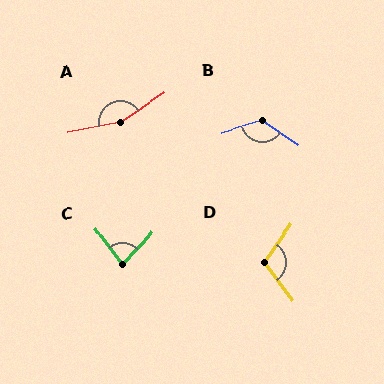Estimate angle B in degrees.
Approximately 127 degrees.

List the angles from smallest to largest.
C (82°), D (109°), B (127°), A (157°).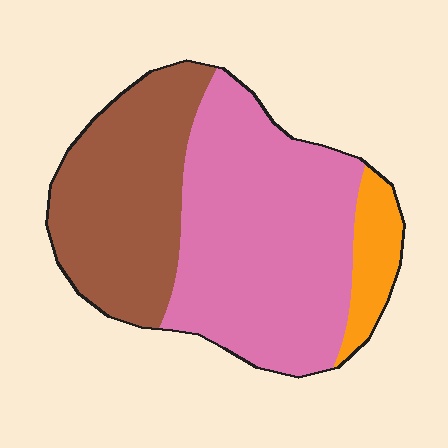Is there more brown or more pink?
Pink.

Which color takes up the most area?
Pink, at roughly 55%.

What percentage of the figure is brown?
Brown covers roughly 35% of the figure.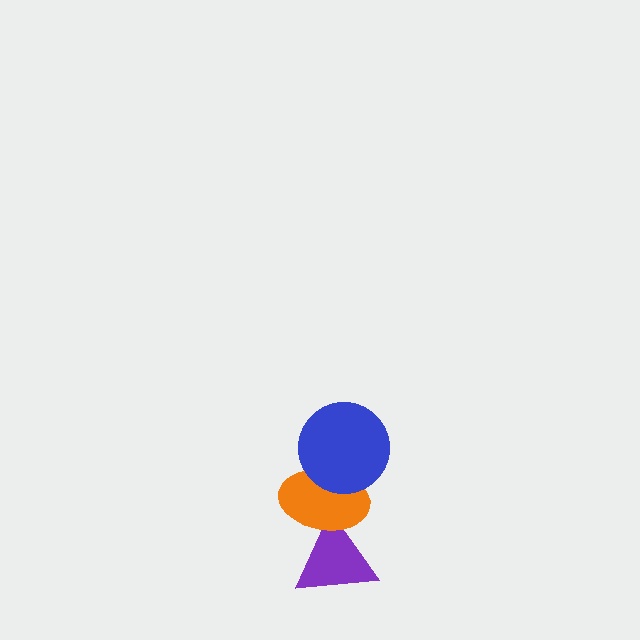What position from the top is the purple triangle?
The purple triangle is 3rd from the top.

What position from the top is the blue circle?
The blue circle is 1st from the top.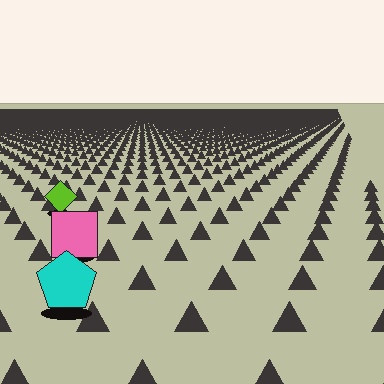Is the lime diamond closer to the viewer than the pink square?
No. The pink square is closer — you can tell from the texture gradient: the ground texture is coarser near it.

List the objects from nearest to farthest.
From nearest to farthest: the cyan pentagon, the pink square, the lime diamond.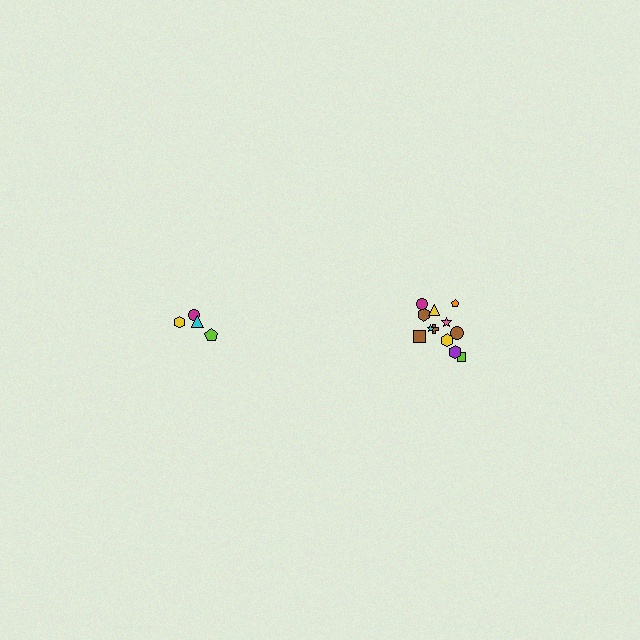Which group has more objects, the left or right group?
The right group.